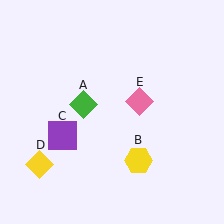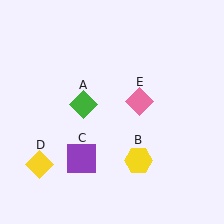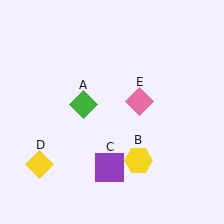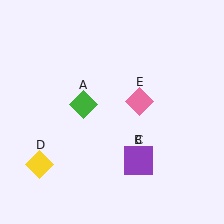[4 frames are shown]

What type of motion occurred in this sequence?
The purple square (object C) rotated counterclockwise around the center of the scene.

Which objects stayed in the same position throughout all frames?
Green diamond (object A) and yellow hexagon (object B) and yellow diamond (object D) and pink diamond (object E) remained stationary.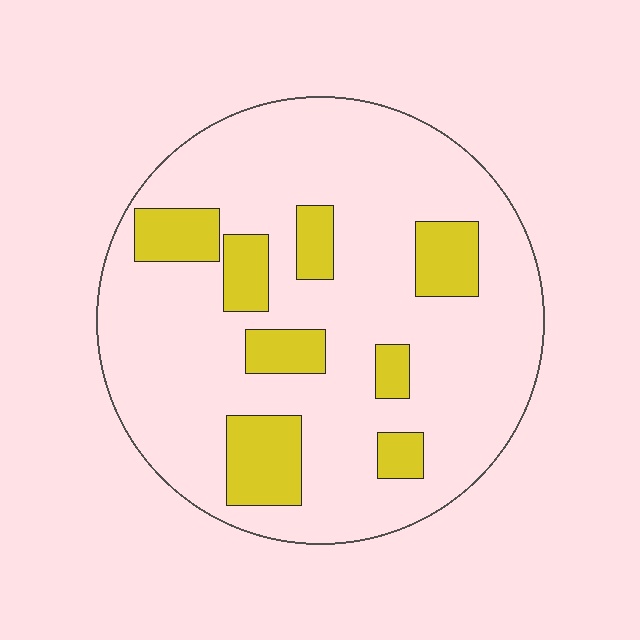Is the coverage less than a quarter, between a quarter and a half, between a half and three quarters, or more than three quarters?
Less than a quarter.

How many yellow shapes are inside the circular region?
8.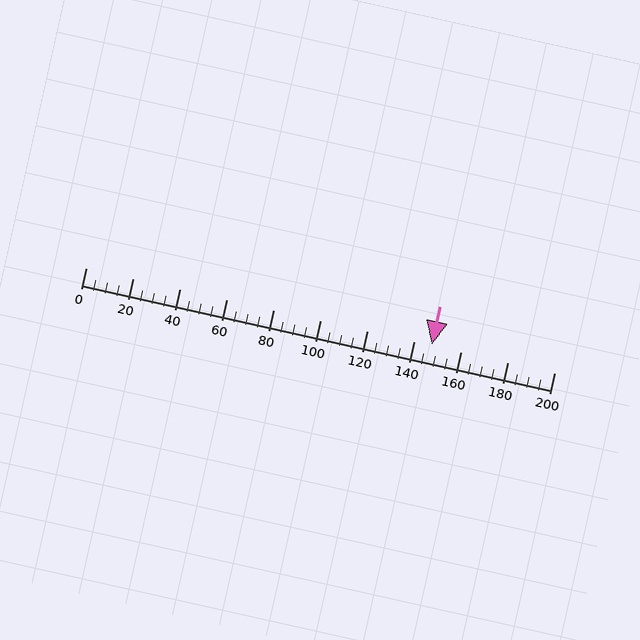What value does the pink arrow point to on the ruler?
The pink arrow points to approximately 148.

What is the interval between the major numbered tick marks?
The major tick marks are spaced 20 units apart.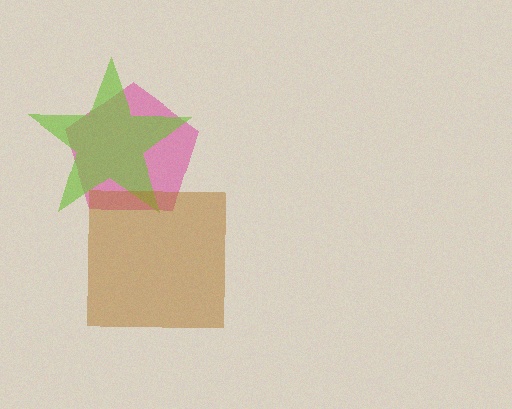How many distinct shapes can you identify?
There are 3 distinct shapes: a pink pentagon, a lime star, a brown square.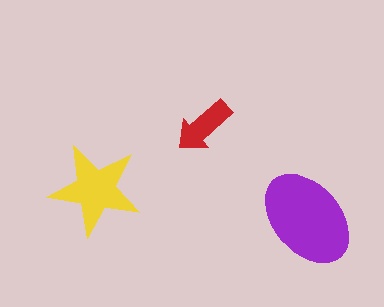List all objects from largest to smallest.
The purple ellipse, the yellow star, the red arrow.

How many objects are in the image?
There are 3 objects in the image.